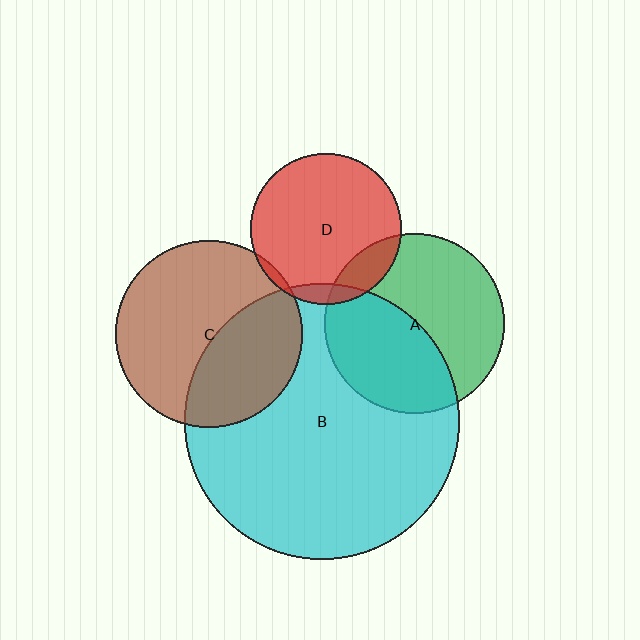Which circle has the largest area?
Circle B (cyan).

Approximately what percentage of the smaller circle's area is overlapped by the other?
Approximately 5%.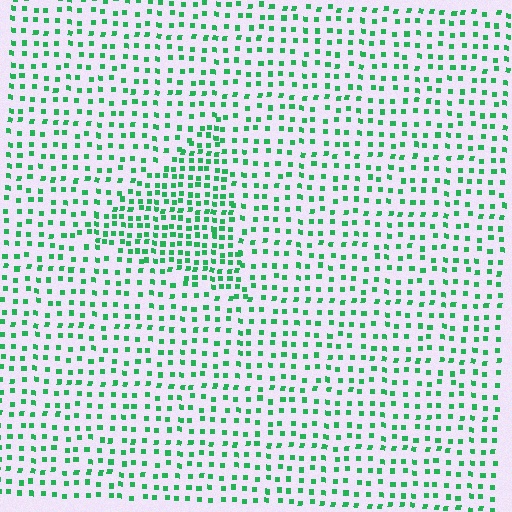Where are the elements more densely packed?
The elements are more densely packed inside the triangle boundary.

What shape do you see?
I see a triangle.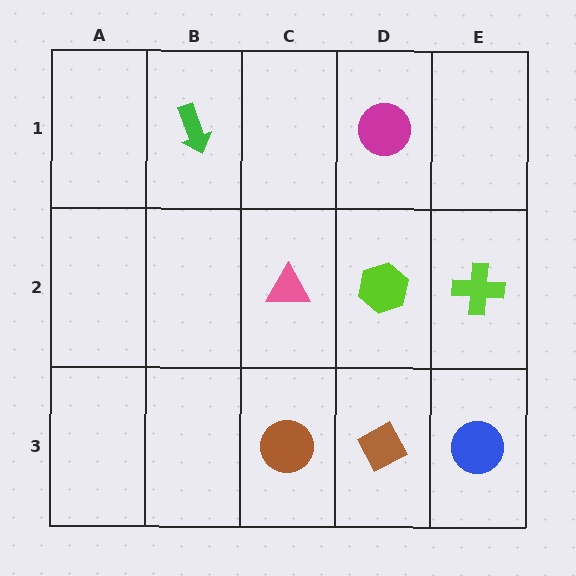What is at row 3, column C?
A brown circle.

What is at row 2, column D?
A lime hexagon.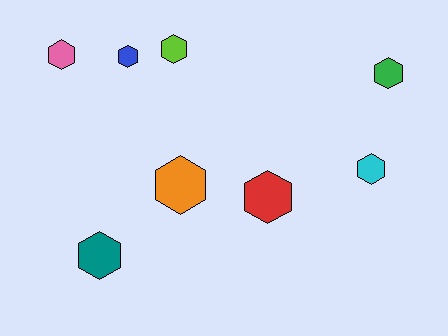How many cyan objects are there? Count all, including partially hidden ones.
There is 1 cyan object.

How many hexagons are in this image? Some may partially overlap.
There are 8 hexagons.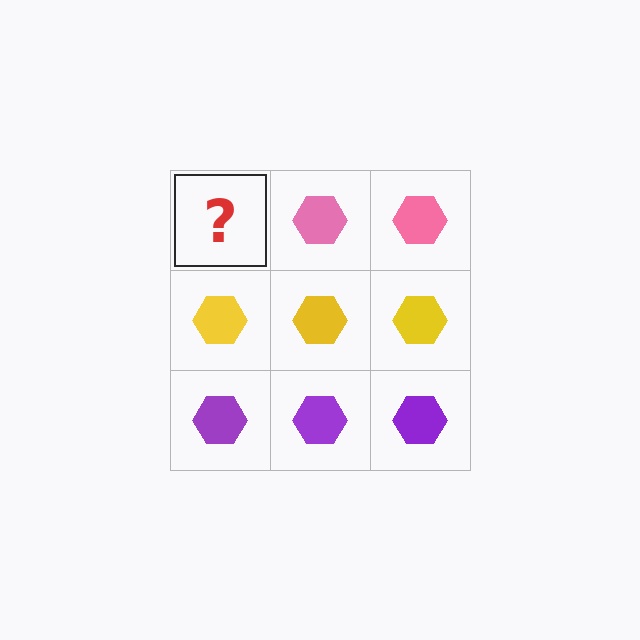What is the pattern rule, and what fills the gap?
The rule is that each row has a consistent color. The gap should be filled with a pink hexagon.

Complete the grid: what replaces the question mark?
The question mark should be replaced with a pink hexagon.